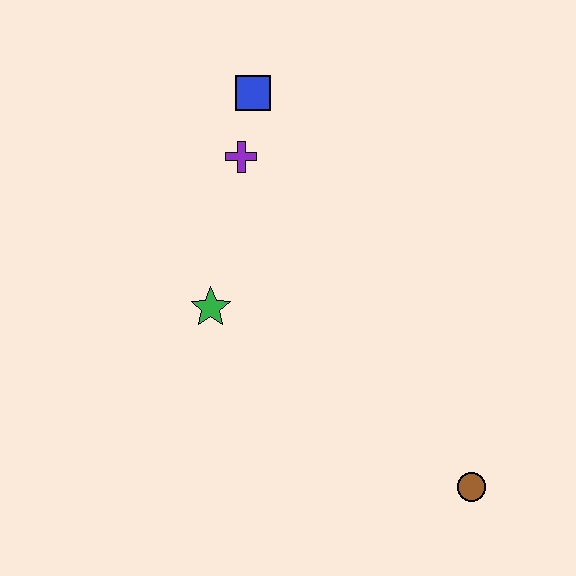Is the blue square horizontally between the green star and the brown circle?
Yes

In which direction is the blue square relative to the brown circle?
The blue square is above the brown circle.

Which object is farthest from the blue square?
The brown circle is farthest from the blue square.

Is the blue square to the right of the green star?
Yes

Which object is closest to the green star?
The purple cross is closest to the green star.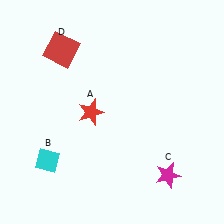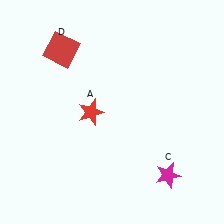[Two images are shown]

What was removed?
The cyan diamond (B) was removed in Image 2.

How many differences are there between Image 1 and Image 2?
There is 1 difference between the two images.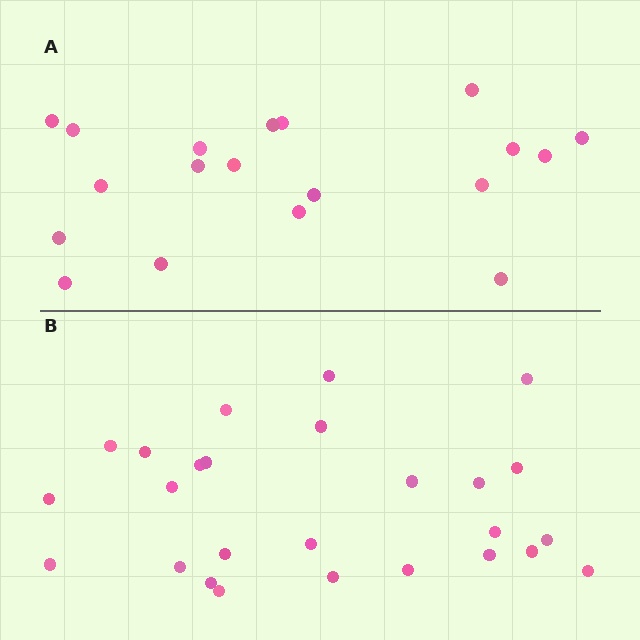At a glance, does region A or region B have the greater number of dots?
Region B (the bottom region) has more dots.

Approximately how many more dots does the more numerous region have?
Region B has roughly 8 or so more dots than region A.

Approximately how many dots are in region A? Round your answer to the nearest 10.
About 20 dots. (The exact count is 19, which rounds to 20.)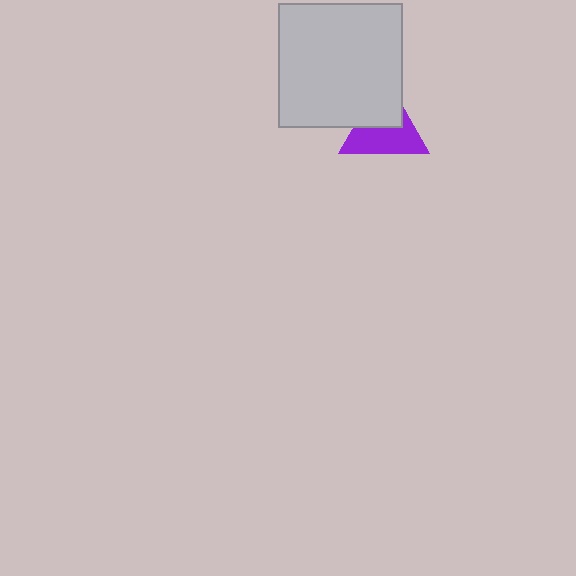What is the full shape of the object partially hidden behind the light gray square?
The partially hidden object is a purple triangle.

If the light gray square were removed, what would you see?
You would see the complete purple triangle.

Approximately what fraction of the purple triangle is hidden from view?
Roughly 42% of the purple triangle is hidden behind the light gray square.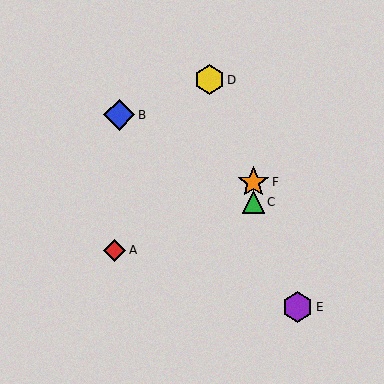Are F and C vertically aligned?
Yes, both are at x≈253.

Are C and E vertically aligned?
No, C is at x≈253 and E is at x≈297.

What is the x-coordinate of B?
Object B is at x≈119.